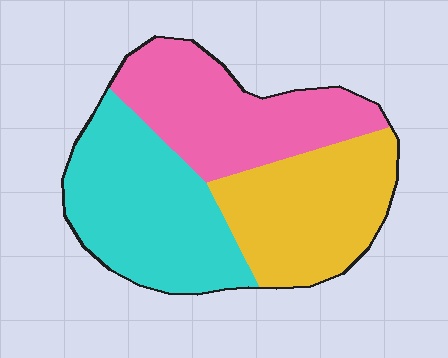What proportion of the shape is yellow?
Yellow takes up about one third (1/3) of the shape.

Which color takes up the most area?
Cyan, at roughly 35%.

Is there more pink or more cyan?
Cyan.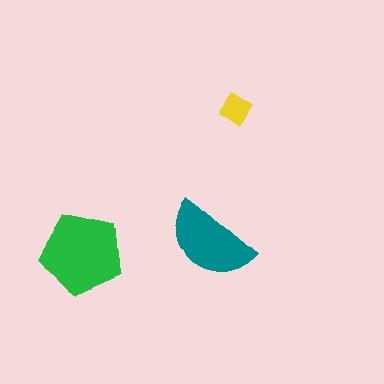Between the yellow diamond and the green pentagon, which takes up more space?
The green pentagon.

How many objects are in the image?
There are 3 objects in the image.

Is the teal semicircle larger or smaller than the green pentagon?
Smaller.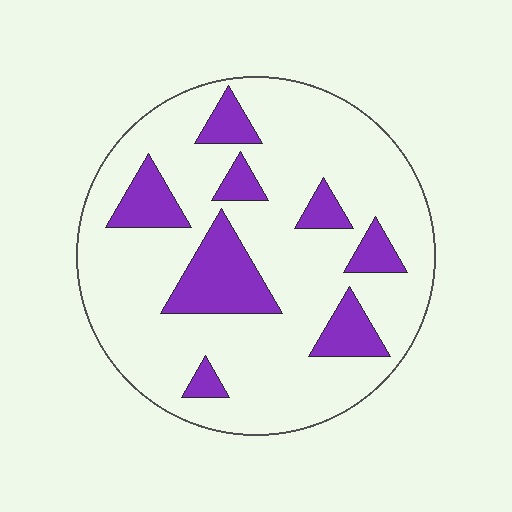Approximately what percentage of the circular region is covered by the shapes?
Approximately 20%.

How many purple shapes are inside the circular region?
8.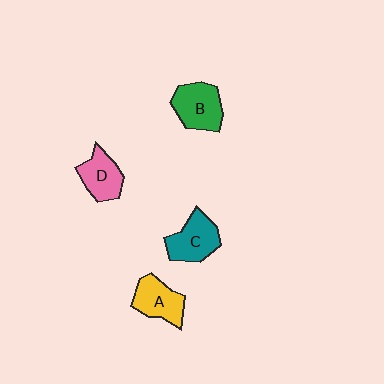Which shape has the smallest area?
Shape D (pink).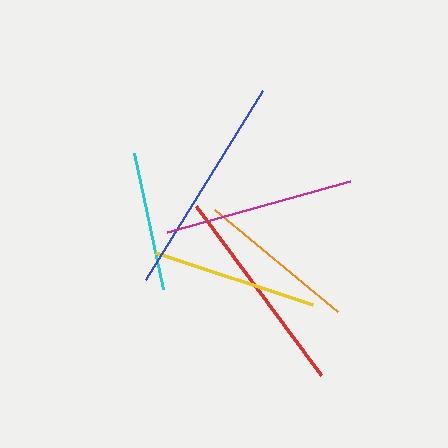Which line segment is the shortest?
The cyan line is the shortest at approximately 139 pixels.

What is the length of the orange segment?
The orange segment is approximately 160 pixels long.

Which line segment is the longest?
The blue line is the longest at approximately 223 pixels.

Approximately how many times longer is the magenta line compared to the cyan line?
The magenta line is approximately 1.4 times the length of the cyan line.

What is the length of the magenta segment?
The magenta segment is approximately 189 pixels long.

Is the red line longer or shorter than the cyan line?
The red line is longer than the cyan line.